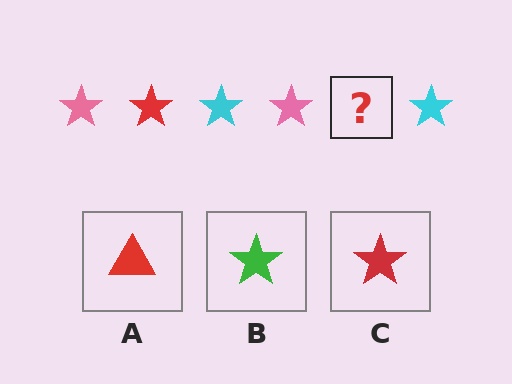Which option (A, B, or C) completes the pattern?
C.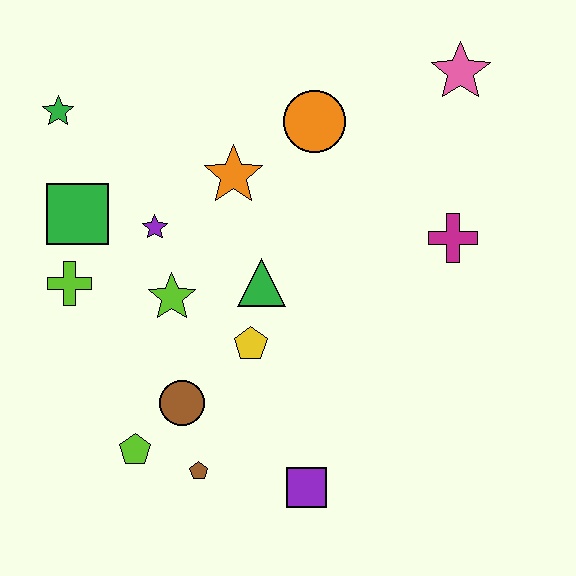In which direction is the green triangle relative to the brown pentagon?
The green triangle is above the brown pentagon.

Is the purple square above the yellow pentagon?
No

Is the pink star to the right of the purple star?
Yes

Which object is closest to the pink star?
The orange circle is closest to the pink star.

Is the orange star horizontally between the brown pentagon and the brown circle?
No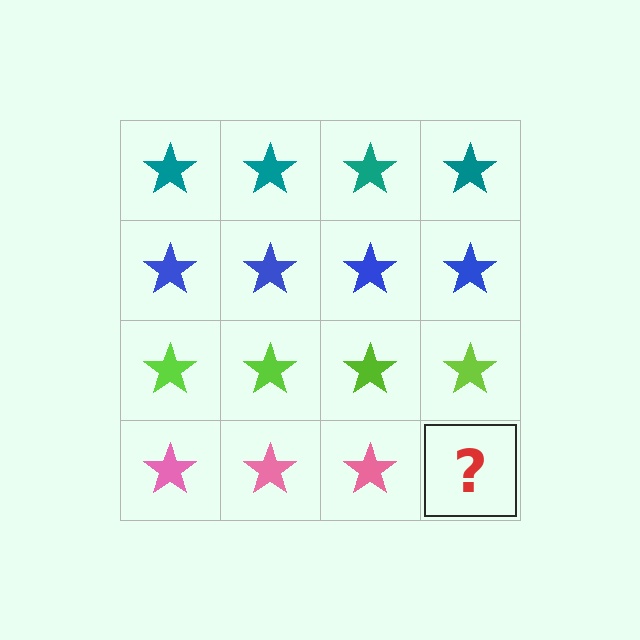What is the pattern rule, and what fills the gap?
The rule is that each row has a consistent color. The gap should be filled with a pink star.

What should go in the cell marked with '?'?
The missing cell should contain a pink star.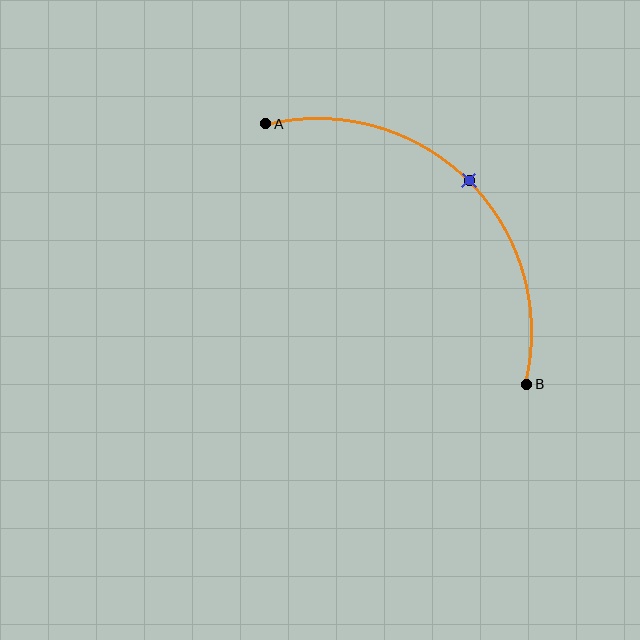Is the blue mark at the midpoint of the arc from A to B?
Yes. The blue mark lies on the arc at equal arc-length from both A and B — it is the arc midpoint.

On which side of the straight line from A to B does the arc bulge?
The arc bulges above and to the right of the straight line connecting A and B.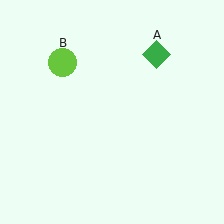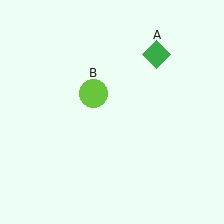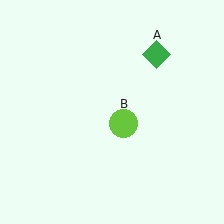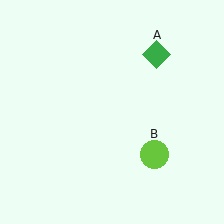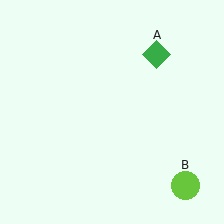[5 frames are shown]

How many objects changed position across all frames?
1 object changed position: lime circle (object B).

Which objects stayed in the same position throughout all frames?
Green diamond (object A) remained stationary.